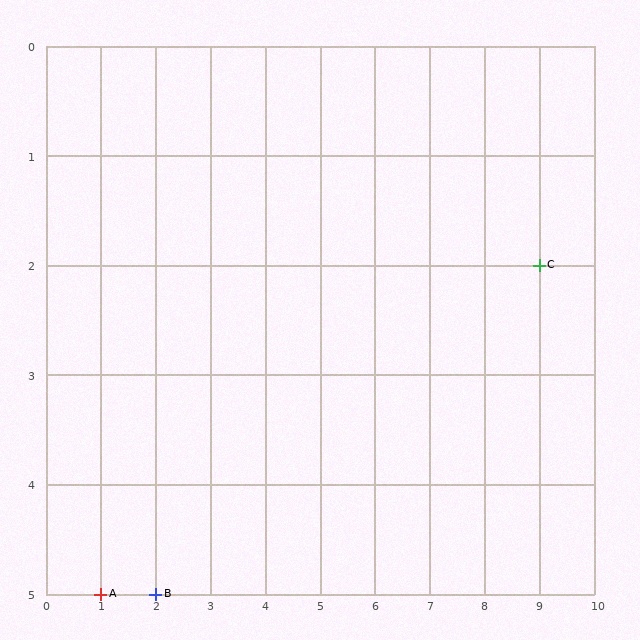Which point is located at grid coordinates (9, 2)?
Point C is at (9, 2).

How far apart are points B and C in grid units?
Points B and C are 7 columns and 3 rows apart (about 7.6 grid units diagonally).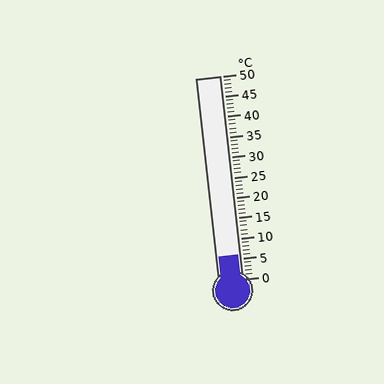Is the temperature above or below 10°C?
The temperature is below 10°C.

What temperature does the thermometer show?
The thermometer shows approximately 6°C.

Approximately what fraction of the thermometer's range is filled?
The thermometer is filled to approximately 10% of its range.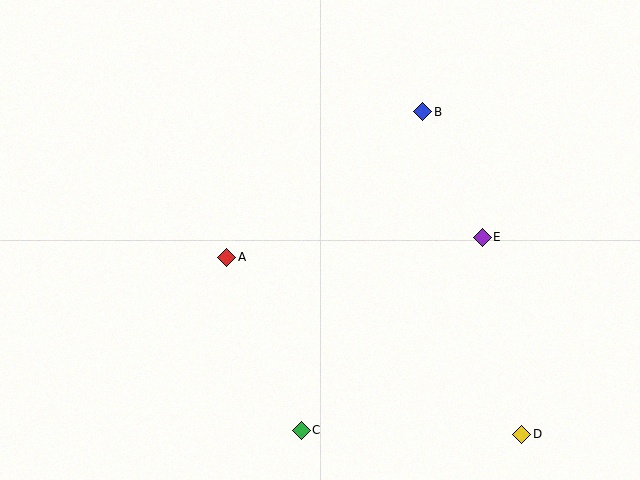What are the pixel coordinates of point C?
Point C is at (301, 430).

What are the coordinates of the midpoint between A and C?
The midpoint between A and C is at (264, 344).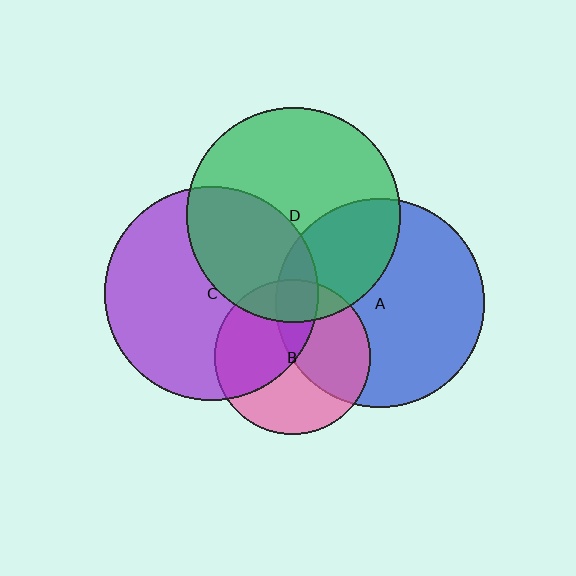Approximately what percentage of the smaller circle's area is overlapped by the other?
Approximately 20%.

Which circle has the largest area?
Circle D (green).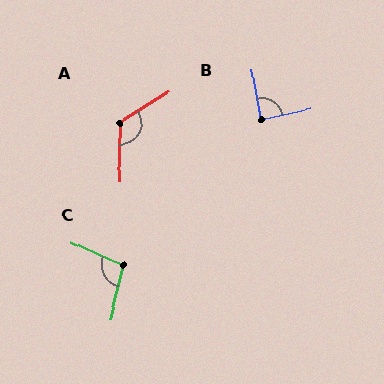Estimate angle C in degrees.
Approximately 100 degrees.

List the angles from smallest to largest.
B (87°), C (100°), A (123°).